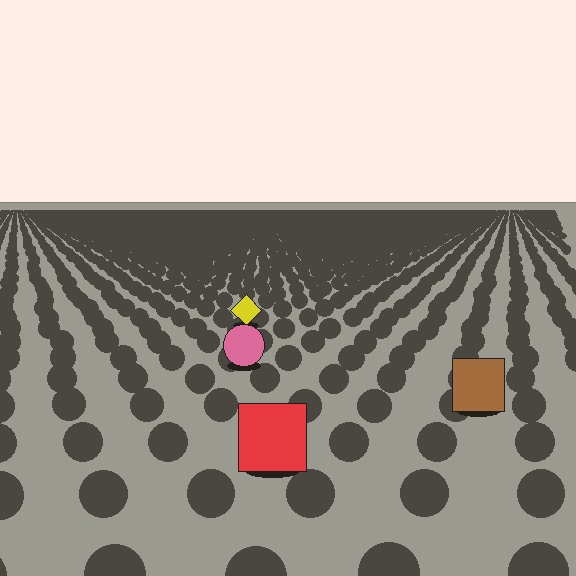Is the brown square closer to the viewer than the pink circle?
Yes. The brown square is closer — you can tell from the texture gradient: the ground texture is coarser near it.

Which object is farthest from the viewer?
The yellow diamond is farthest from the viewer. It appears smaller and the ground texture around it is denser.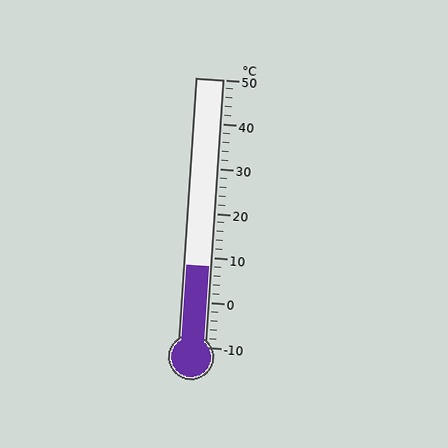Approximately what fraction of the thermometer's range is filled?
The thermometer is filled to approximately 30% of its range.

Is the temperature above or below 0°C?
The temperature is above 0°C.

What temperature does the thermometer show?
The thermometer shows approximately 8°C.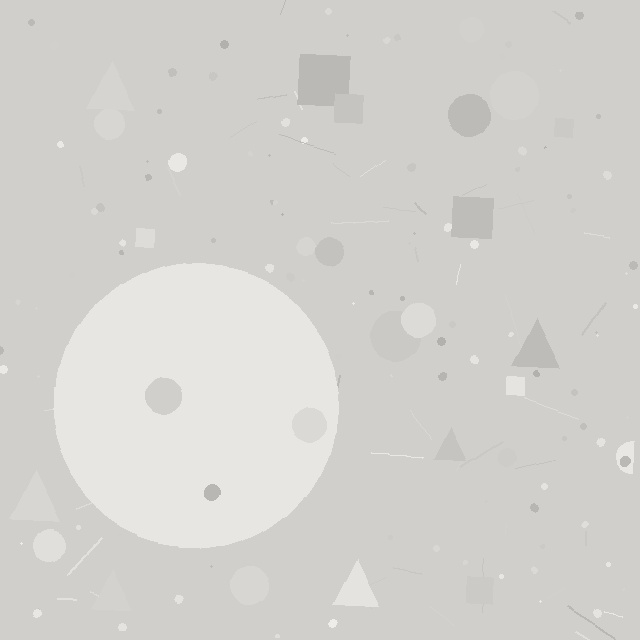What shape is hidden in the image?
A circle is hidden in the image.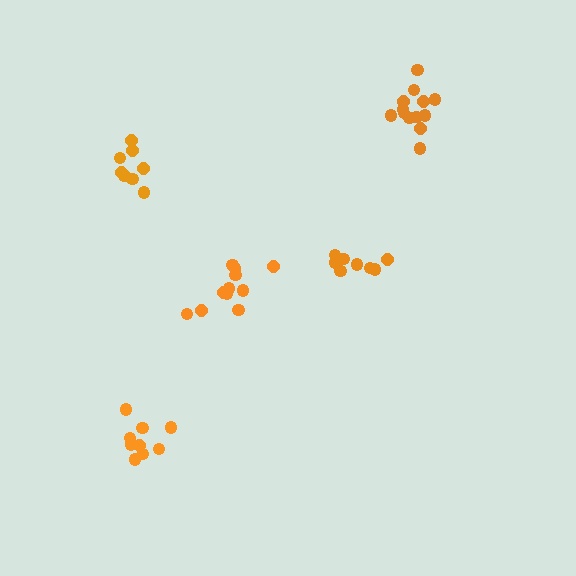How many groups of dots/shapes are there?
There are 5 groups.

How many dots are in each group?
Group 1: 9 dots, Group 2: 11 dots, Group 3: 8 dots, Group 4: 8 dots, Group 5: 13 dots (49 total).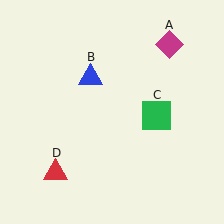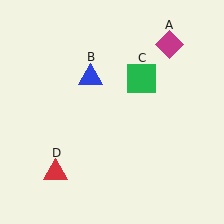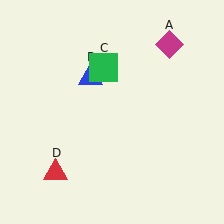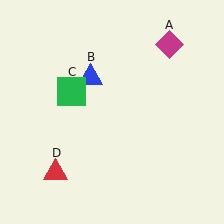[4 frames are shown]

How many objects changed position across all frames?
1 object changed position: green square (object C).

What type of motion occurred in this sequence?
The green square (object C) rotated counterclockwise around the center of the scene.